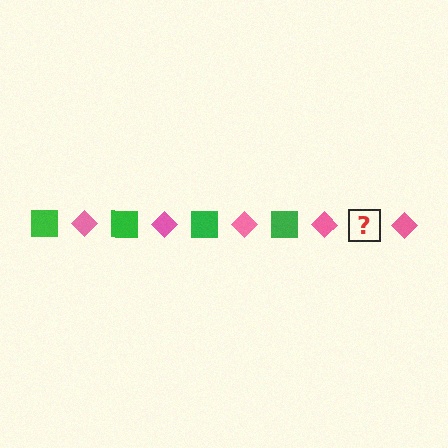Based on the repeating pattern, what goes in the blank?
The blank should be a green square.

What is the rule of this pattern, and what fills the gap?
The rule is that the pattern alternates between green square and pink diamond. The gap should be filled with a green square.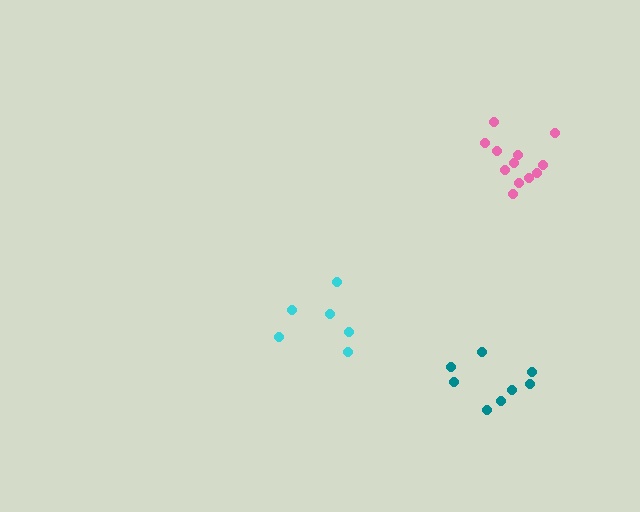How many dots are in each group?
Group 1: 8 dots, Group 2: 12 dots, Group 3: 6 dots (26 total).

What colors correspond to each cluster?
The clusters are colored: teal, pink, cyan.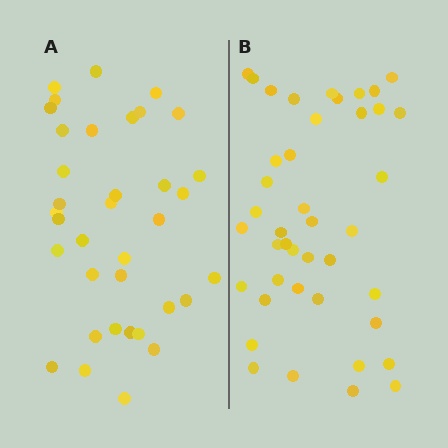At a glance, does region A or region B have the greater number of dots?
Region B (the right region) has more dots.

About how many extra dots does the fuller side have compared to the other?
Region B has about 6 more dots than region A.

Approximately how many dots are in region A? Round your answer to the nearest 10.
About 40 dots. (The exact count is 36, which rounds to 40.)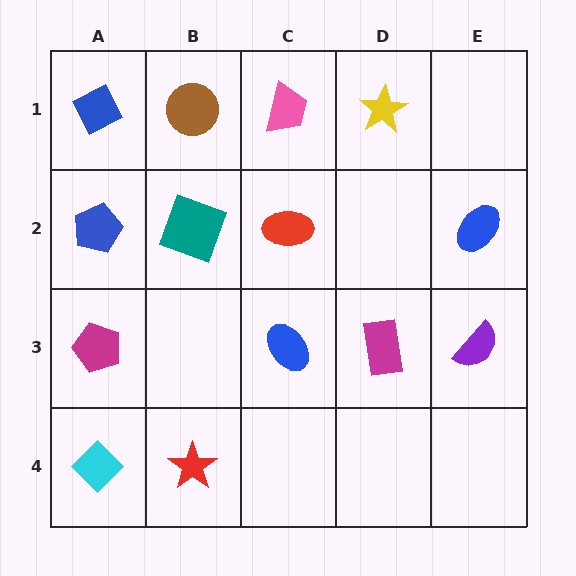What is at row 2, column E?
A blue ellipse.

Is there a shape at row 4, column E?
No, that cell is empty.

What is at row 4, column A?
A cyan diamond.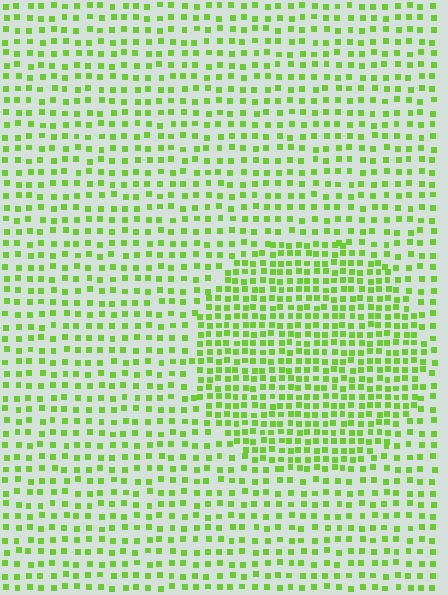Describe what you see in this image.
The image contains small lime elements arranged at two different densities. A circle-shaped region is visible where the elements are more densely packed than the surrounding area.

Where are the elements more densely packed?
The elements are more densely packed inside the circle boundary.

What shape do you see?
I see a circle.